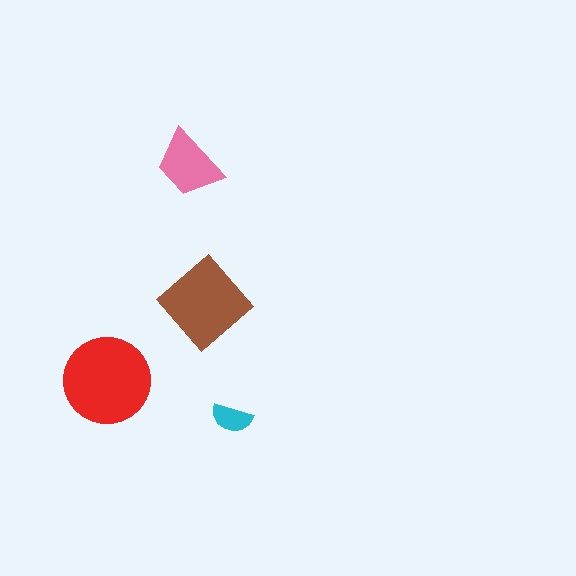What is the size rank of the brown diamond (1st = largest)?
2nd.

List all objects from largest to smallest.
The red circle, the brown diamond, the pink trapezoid, the cyan semicircle.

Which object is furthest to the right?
The cyan semicircle is rightmost.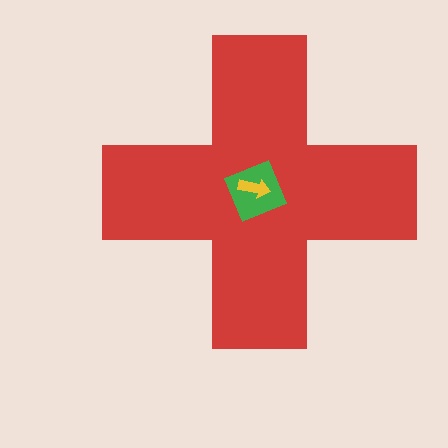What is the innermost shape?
The yellow arrow.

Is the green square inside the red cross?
Yes.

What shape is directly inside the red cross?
The green square.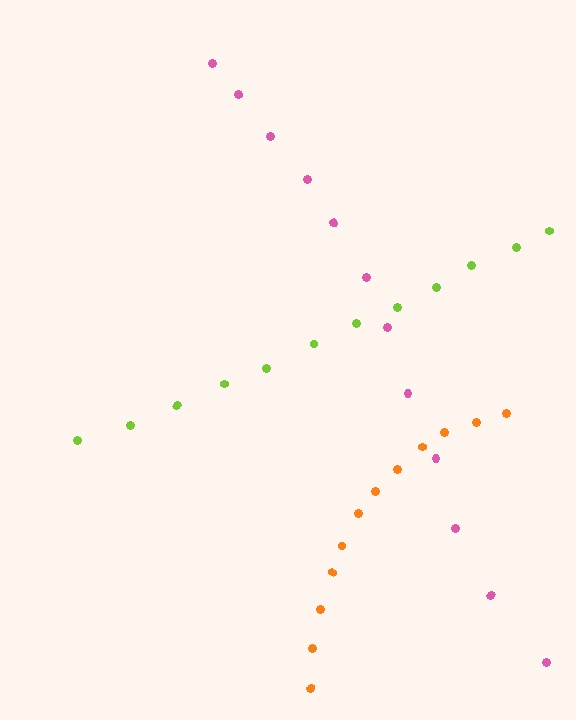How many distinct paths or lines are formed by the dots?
There are 3 distinct paths.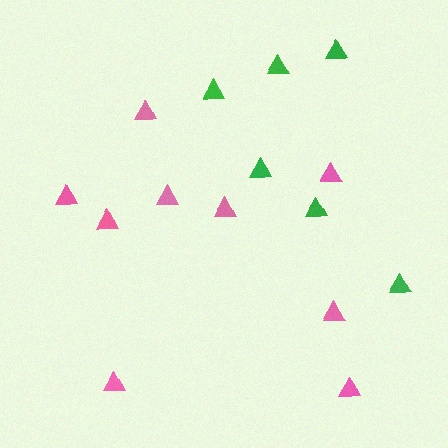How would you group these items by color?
There are 2 groups: one group of pink triangles (9) and one group of green triangles (6).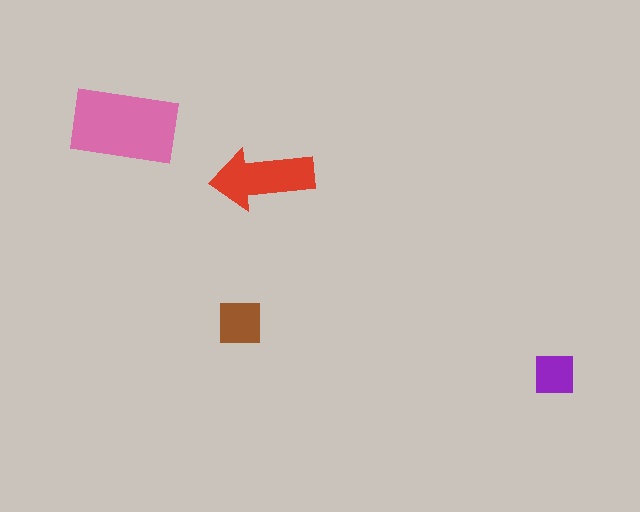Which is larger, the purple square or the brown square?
The brown square.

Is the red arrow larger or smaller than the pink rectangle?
Smaller.